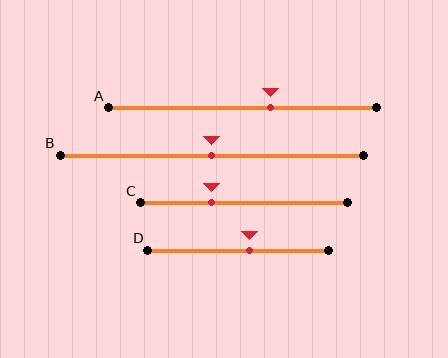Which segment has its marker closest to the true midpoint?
Segment B has its marker closest to the true midpoint.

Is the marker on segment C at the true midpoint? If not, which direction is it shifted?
No, the marker on segment C is shifted to the left by about 16% of the segment length.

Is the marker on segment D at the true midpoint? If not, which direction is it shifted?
No, the marker on segment D is shifted to the right by about 7% of the segment length.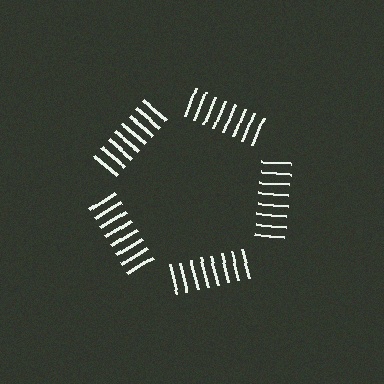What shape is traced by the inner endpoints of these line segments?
An illusory pentagon — the line segments terminate on its edges but no continuous stroke is drawn.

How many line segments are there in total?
40 — 8 along each of the 5 edges.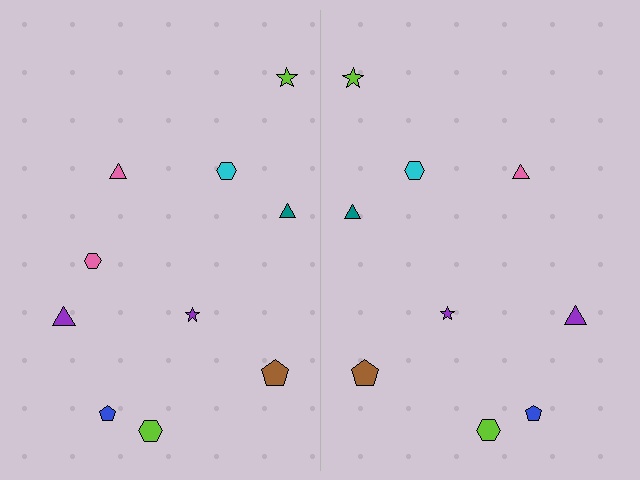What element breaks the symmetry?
A pink hexagon is missing from the right side.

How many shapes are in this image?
There are 19 shapes in this image.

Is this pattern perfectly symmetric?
No, the pattern is not perfectly symmetric. A pink hexagon is missing from the right side.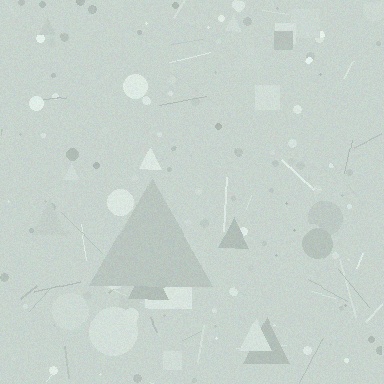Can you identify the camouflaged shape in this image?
The camouflaged shape is a triangle.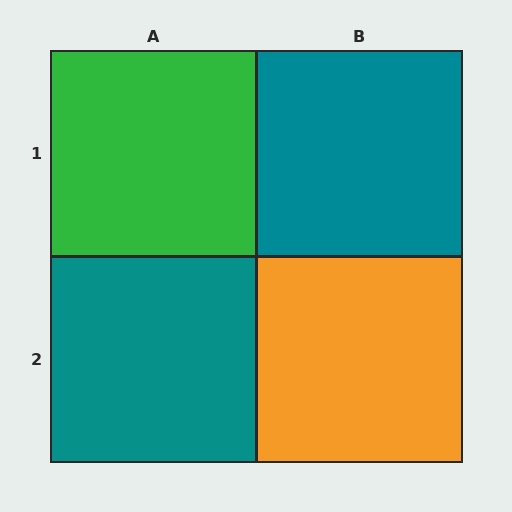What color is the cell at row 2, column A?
Teal.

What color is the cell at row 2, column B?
Orange.